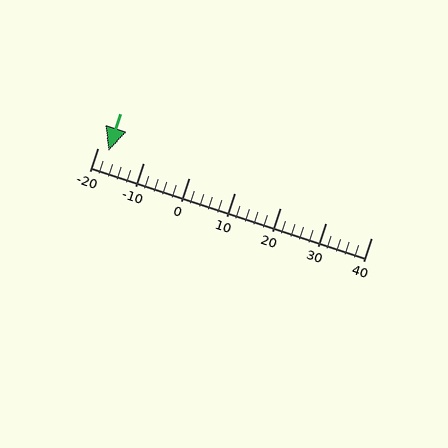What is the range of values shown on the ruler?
The ruler shows values from -20 to 40.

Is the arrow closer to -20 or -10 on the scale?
The arrow is closer to -20.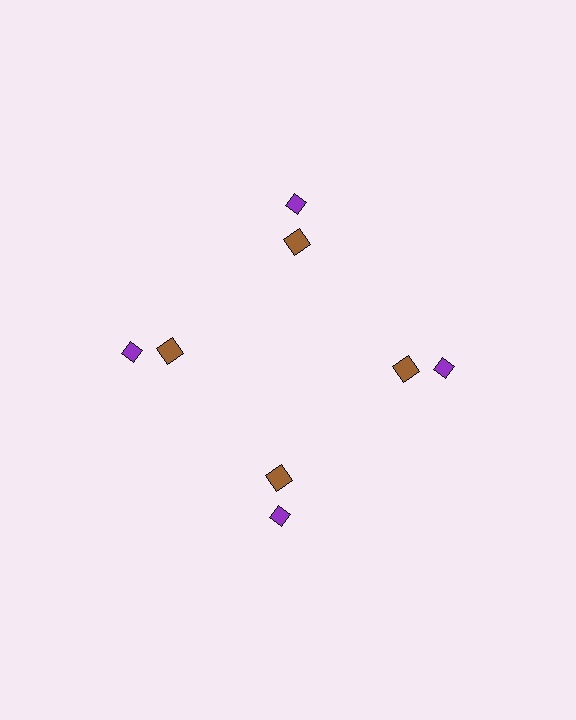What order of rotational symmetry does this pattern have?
This pattern has 4-fold rotational symmetry.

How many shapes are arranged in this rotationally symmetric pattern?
There are 8 shapes, arranged in 4 groups of 2.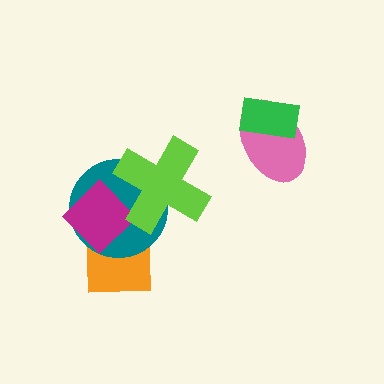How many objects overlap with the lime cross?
1 object overlaps with the lime cross.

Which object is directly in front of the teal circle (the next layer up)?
The magenta diamond is directly in front of the teal circle.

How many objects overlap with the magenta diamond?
2 objects overlap with the magenta diamond.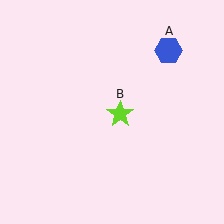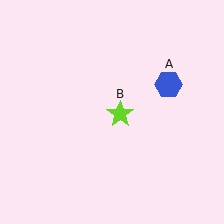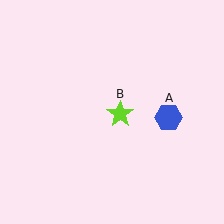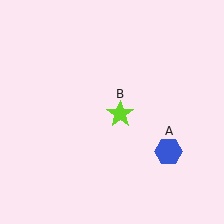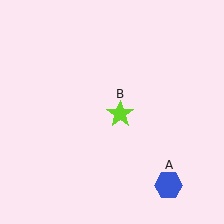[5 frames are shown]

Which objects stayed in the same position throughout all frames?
Lime star (object B) remained stationary.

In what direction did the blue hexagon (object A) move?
The blue hexagon (object A) moved down.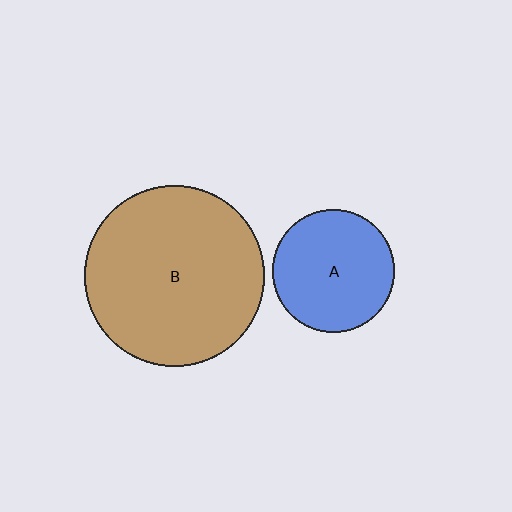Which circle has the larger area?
Circle B (brown).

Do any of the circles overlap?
No, none of the circles overlap.